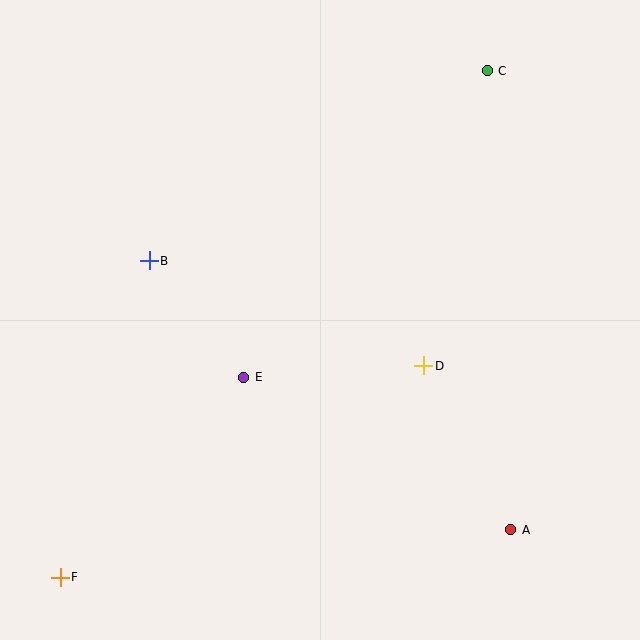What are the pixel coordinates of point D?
Point D is at (424, 366).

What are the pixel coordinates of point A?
Point A is at (511, 530).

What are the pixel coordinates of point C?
Point C is at (487, 71).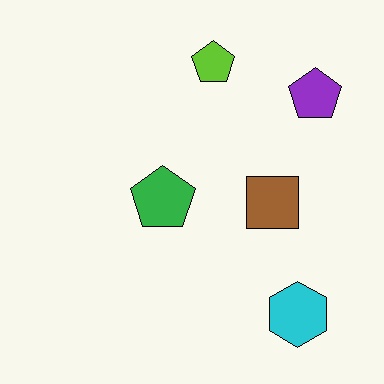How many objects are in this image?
There are 5 objects.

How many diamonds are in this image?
There are no diamonds.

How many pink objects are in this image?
There are no pink objects.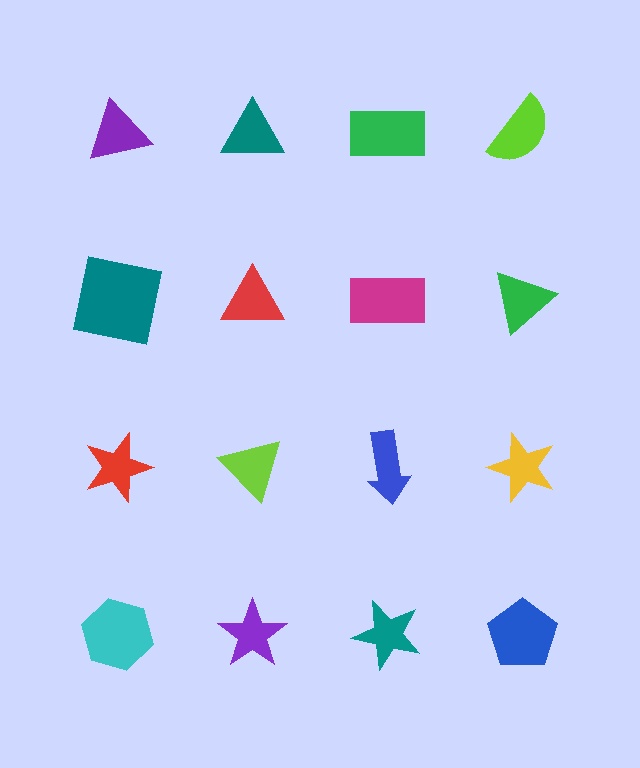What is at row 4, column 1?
A cyan hexagon.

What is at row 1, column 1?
A purple triangle.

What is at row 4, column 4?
A blue pentagon.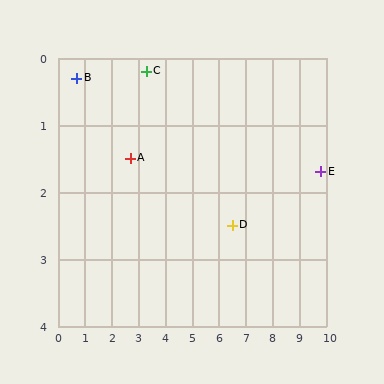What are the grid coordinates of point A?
Point A is at approximately (2.7, 1.5).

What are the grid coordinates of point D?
Point D is at approximately (6.5, 2.5).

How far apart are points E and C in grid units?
Points E and C are about 6.7 grid units apart.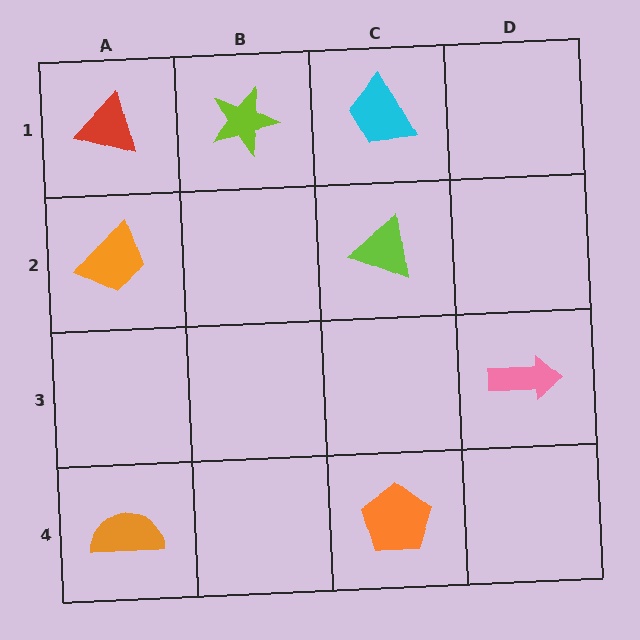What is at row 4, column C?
An orange pentagon.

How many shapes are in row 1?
3 shapes.